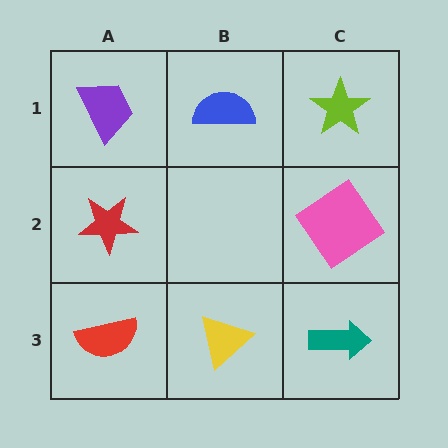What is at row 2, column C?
A pink diamond.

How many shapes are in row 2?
2 shapes.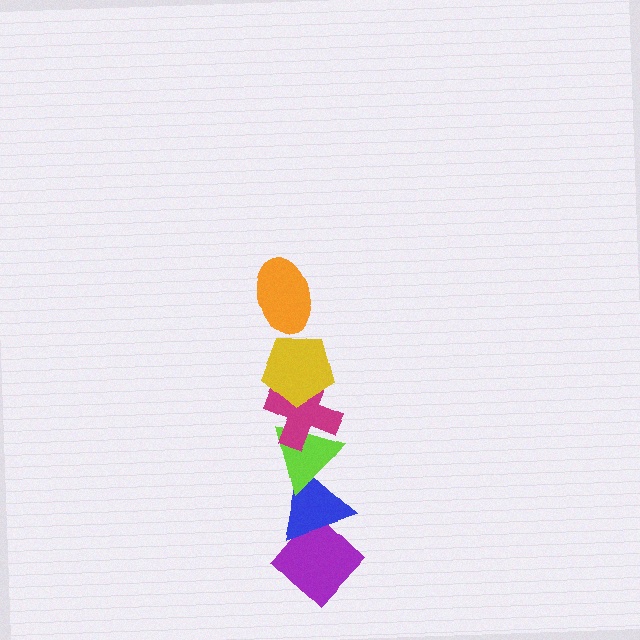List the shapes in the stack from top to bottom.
From top to bottom: the orange ellipse, the yellow pentagon, the magenta cross, the lime triangle, the blue triangle, the purple diamond.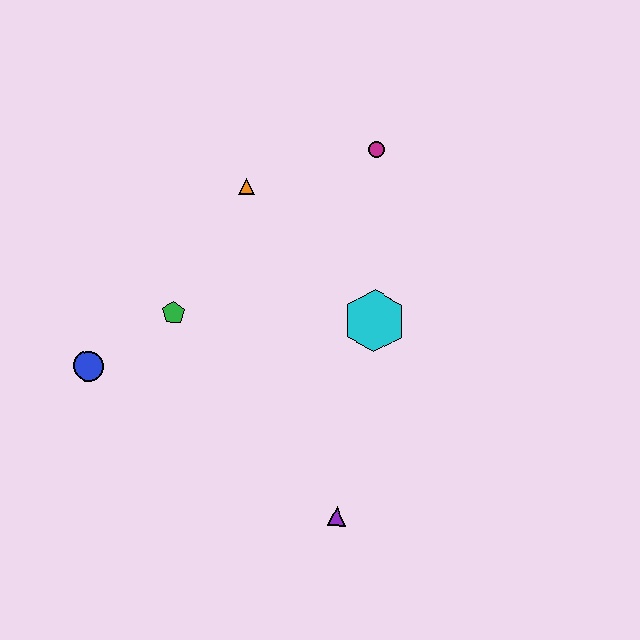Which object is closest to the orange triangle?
The magenta circle is closest to the orange triangle.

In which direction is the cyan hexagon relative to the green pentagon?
The cyan hexagon is to the right of the green pentagon.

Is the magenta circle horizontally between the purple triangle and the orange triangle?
No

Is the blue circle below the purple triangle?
No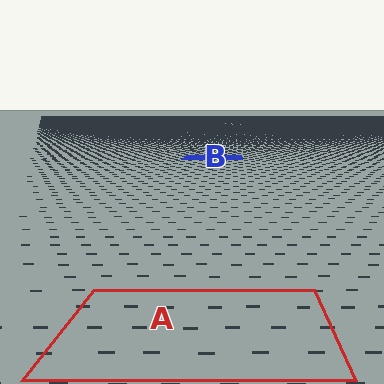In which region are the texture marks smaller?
The texture marks are smaller in region B, because it is farther away.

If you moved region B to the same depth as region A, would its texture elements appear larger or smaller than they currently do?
They would appear larger. At a closer depth, the same texture elements are projected at a bigger on-screen size.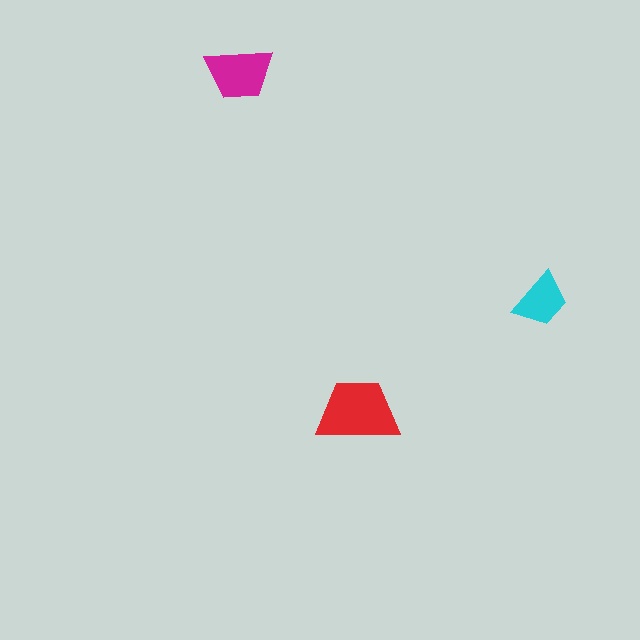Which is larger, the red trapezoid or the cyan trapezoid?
The red one.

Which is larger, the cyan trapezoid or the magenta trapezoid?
The magenta one.